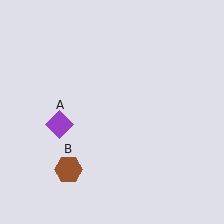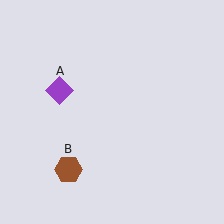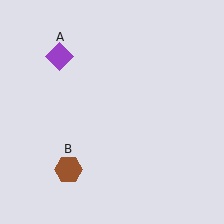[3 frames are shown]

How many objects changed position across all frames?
1 object changed position: purple diamond (object A).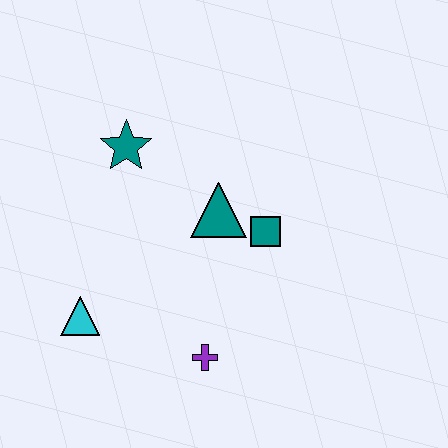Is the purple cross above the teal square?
No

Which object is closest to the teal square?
The teal triangle is closest to the teal square.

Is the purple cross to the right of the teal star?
Yes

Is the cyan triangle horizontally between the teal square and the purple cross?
No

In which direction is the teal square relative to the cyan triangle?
The teal square is to the right of the cyan triangle.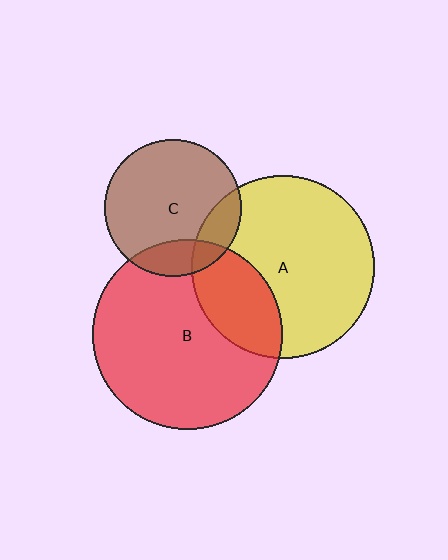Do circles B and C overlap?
Yes.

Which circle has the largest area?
Circle B (red).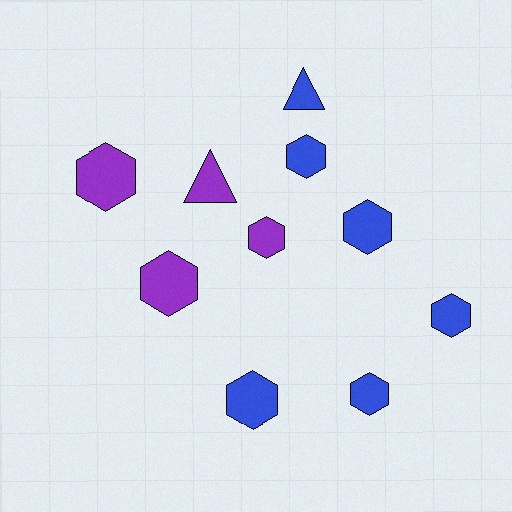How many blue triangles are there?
There is 1 blue triangle.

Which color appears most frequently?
Blue, with 6 objects.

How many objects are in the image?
There are 10 objects.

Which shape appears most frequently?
Hexagon, with 8 objects.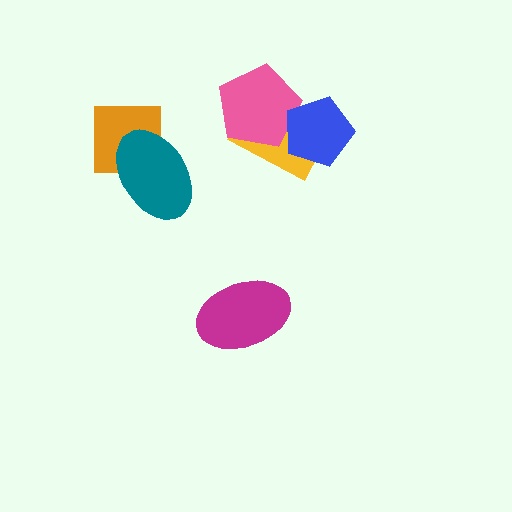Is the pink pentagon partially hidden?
Yes, it is partially covered by another shape.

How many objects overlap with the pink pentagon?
2 objects overlap with the pink pentagon.